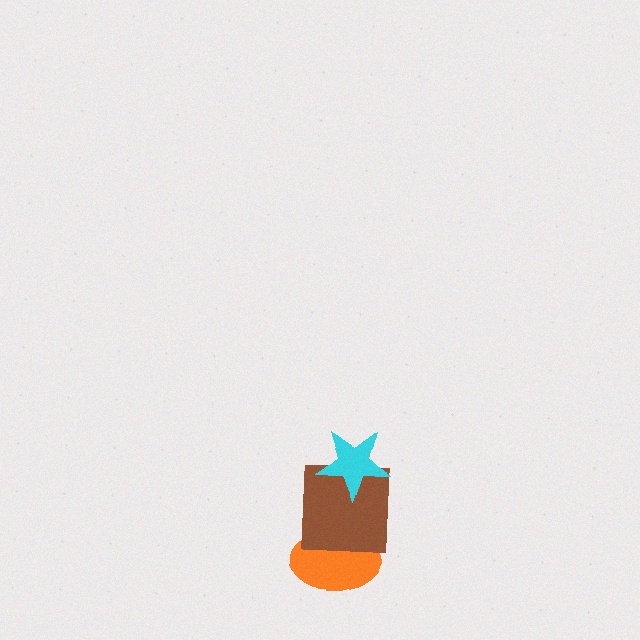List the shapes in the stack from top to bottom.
From top to bottom: the cyan star, the brown square, the orange ellipse.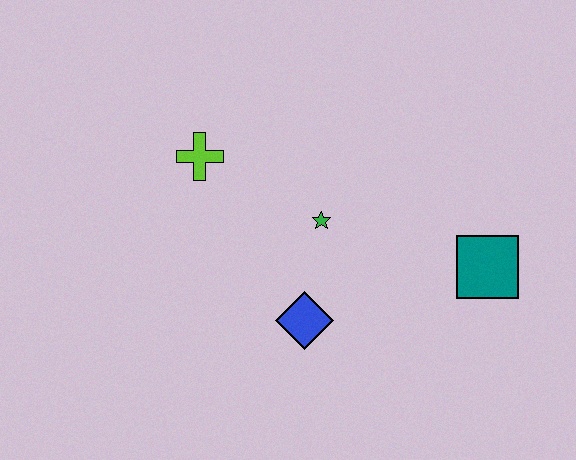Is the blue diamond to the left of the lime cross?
No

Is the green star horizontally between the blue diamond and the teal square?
Yes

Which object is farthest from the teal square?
The lime cross is farthest from the teal square.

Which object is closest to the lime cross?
The green star is closest to the lime cross.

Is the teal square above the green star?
No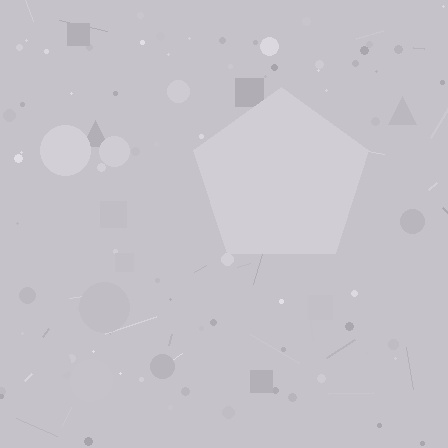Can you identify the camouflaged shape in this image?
The camouflaged shape is a pentagon.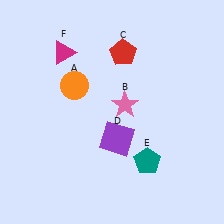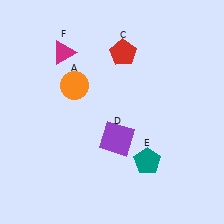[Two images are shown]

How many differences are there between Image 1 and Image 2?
There is 1 difference between the two images.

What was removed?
The pink star (B) was removed in Image 2.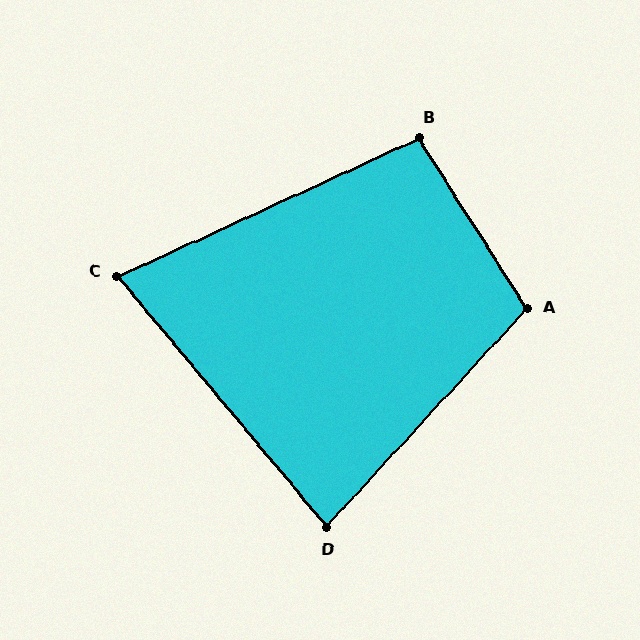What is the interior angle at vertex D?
Approximately 82 degrees (acute).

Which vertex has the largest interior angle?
A, at approximately 105 degrees.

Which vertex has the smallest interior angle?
C, at approximately 75 degrees.